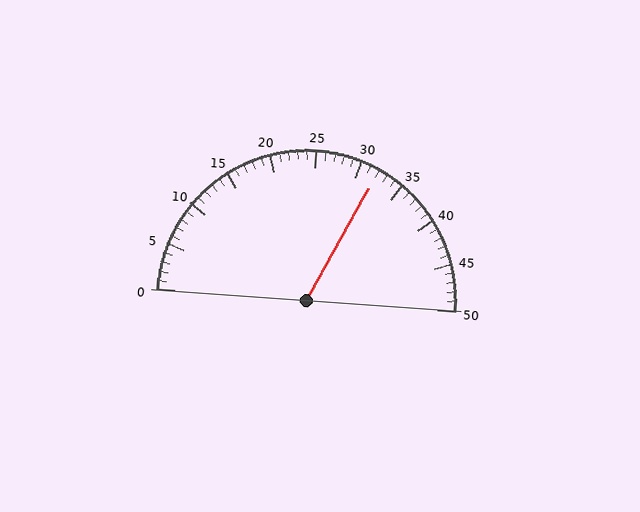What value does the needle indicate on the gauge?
The needle indicates approximately 32.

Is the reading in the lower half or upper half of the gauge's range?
The reading is in the upper half of the range (0 to 50).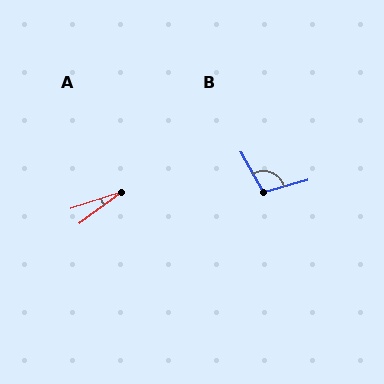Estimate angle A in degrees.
Approximately 19 degrees.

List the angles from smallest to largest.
A (19°), B (103°).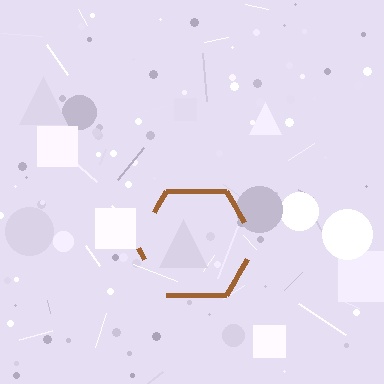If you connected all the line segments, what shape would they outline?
They would outline a hexagon.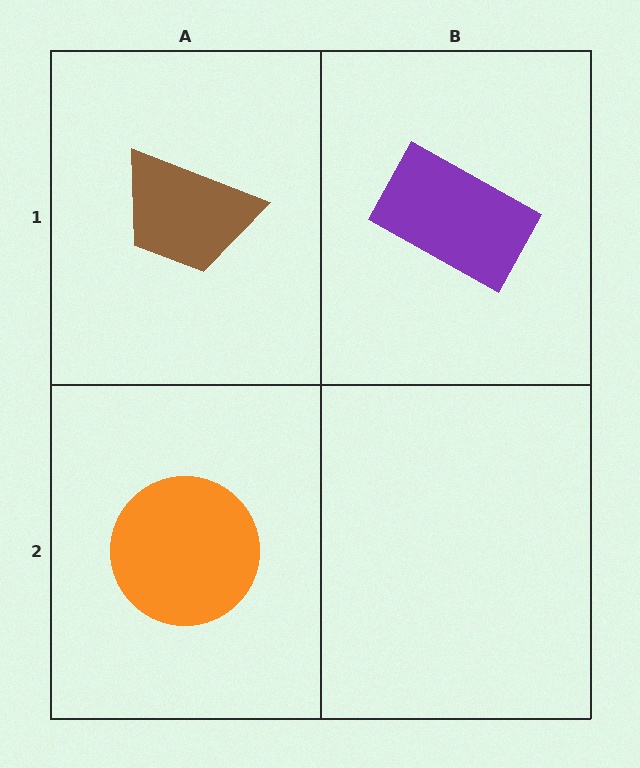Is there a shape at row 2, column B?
No, that cell is empty.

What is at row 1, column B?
A purple rectangle.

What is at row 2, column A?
An orange circle.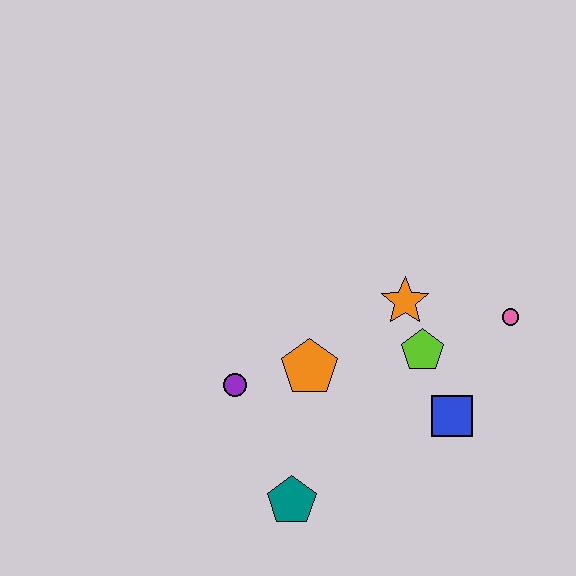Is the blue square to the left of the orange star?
No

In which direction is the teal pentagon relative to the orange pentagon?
The teal pentagon is below the orange pentagon.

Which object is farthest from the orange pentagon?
The pink circle is farthest from the orange pentagon.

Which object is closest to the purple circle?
The orange pentagon is closest to the purple circle.